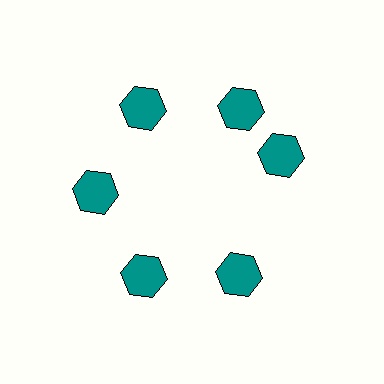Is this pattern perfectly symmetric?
No. The 6 teal hexagons are arranged in a ring, but one element near the 3 o'clock position is rotated out of alignment along the ring, breaking the 6-fold rotational symmetry.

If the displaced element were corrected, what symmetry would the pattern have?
It would have 6-fold rotational symmetry — the pattern would map onto itself every 60 degrees.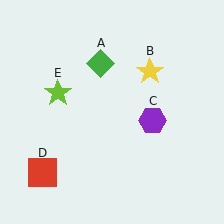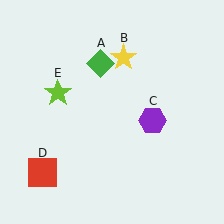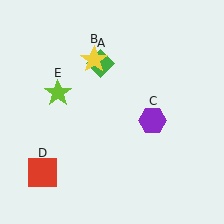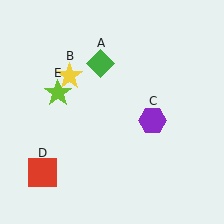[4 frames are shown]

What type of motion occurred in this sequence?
The yellow star (object B) rotated counterclockwise around the center of the scene.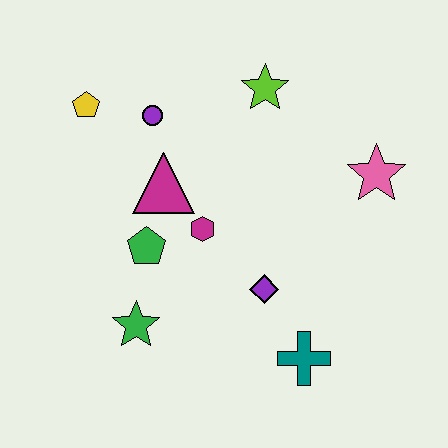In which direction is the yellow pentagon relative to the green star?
The yellow pentagon is above the green star.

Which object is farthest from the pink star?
The yellow pentagon is farthest from the pink star.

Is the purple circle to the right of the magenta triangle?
No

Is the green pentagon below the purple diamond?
No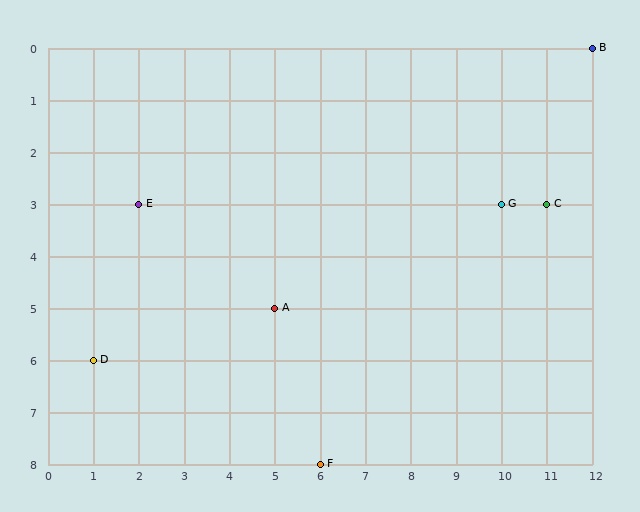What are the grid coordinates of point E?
Point E is at grid coordinates (2, 3).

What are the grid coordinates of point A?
Point A is at grid coordinates (5, 5).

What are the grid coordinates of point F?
Point F is at grid coordinates (6, 8).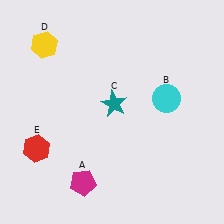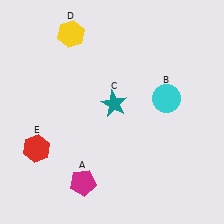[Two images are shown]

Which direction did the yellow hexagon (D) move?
The yellow hexagon (D) moved right.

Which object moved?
The yellow hexagon (D) moved right.